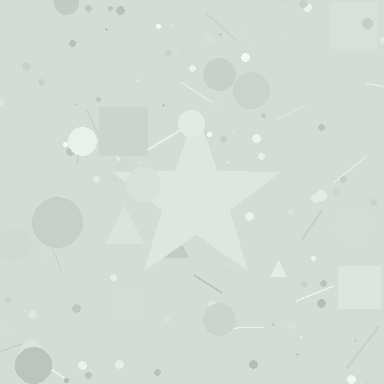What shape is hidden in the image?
A star is hidden in the image.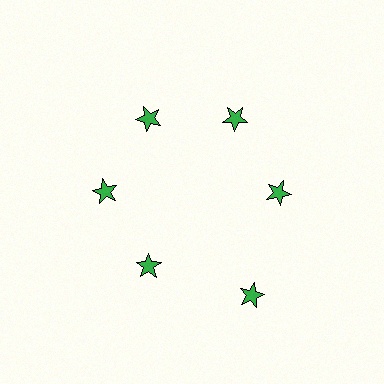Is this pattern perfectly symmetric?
No. The 6 green stars are arranged in a ring, but one element near the 5 o'clock position is pushed outward from the center, breaking the 6-fold rotational symmetry.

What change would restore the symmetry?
The symmetry would be restored by moving it inward, back onto the ring so that all 6 stars sit at equal angles and equal distance from the center.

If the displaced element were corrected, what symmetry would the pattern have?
It would have 6-fold rotational symmetry — the pattern would map onto itself every 60 degrees.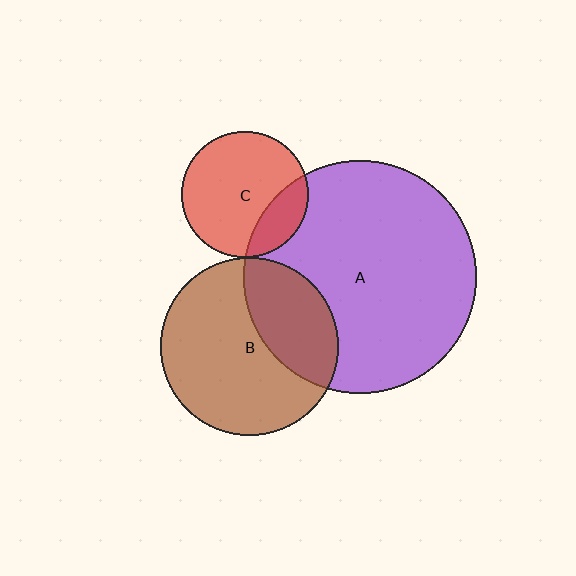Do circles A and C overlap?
Yes.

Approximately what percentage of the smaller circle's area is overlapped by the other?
Approximately 20%.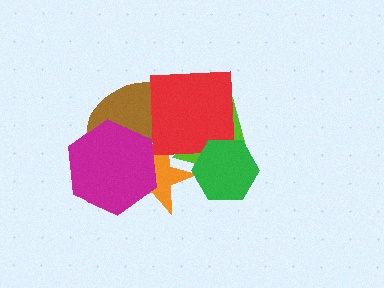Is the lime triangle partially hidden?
Yes, it is partially covered by another shape.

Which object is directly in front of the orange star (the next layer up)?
The brown ellipse is directly in front of the orange star.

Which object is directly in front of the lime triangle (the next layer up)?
The red square is directly in front of the lime triangle.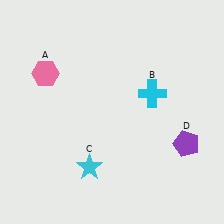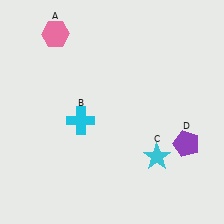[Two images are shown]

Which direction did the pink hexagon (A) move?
The pink hexagon (A) moved up.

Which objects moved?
The objects that moved are: the pink hexagon (A), the cyan cross (B), the cyan star (C).